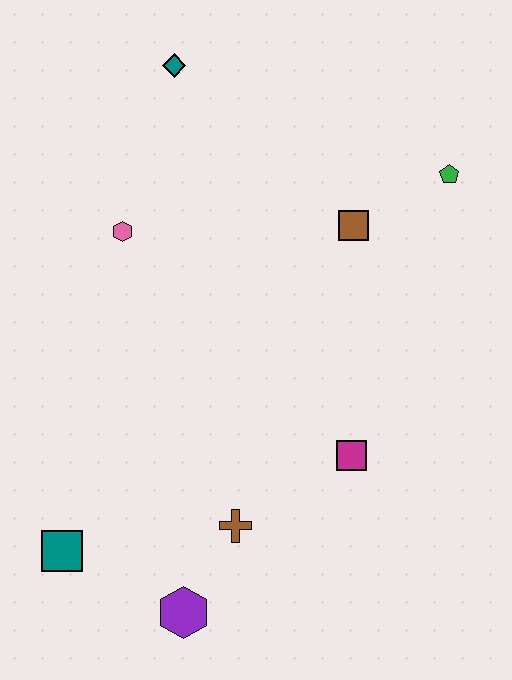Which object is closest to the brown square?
The green pentagon is closest to the brown square.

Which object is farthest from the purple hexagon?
The teal diamond is farthest from the purple hexagon.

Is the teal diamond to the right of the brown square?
No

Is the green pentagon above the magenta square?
Yes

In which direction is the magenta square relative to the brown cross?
The magenta square is to the right of the brown cross.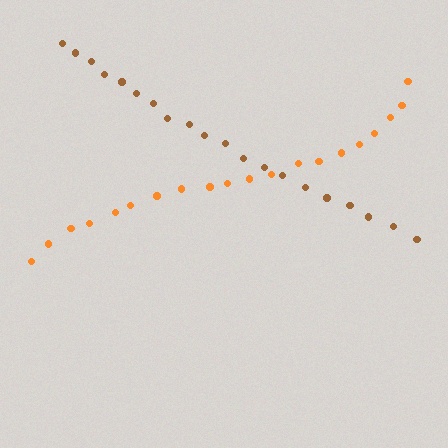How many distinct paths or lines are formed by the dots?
There are 2 distinct paths.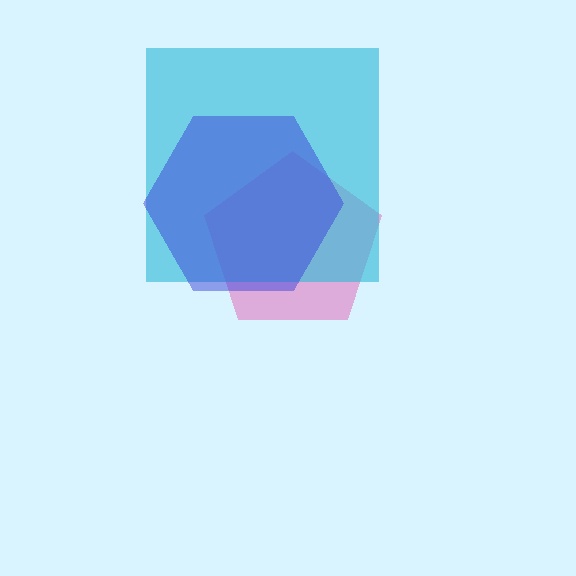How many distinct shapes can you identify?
There are 3 distinct shapes: a pink pentagon, a cyan square, a blue hexagon.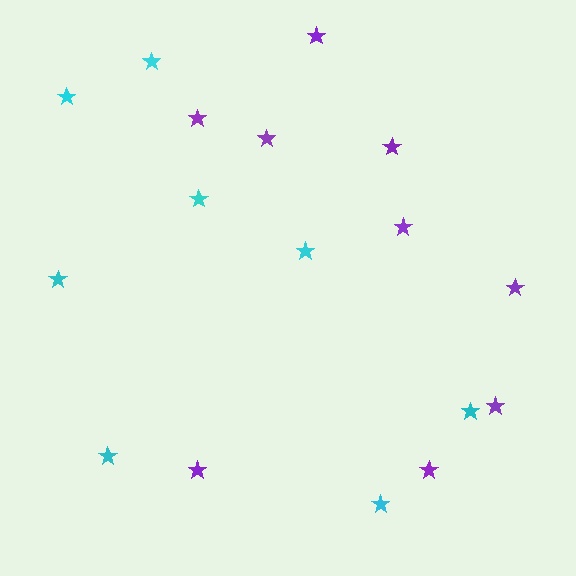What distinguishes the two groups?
There are 2 groups: one group of purple stars (9) and one group of cyan stars (8).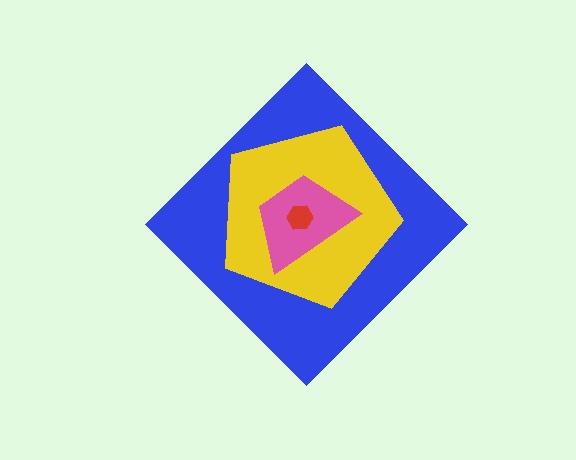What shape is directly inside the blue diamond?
The yellow pentagon.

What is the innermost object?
The red hexagon.